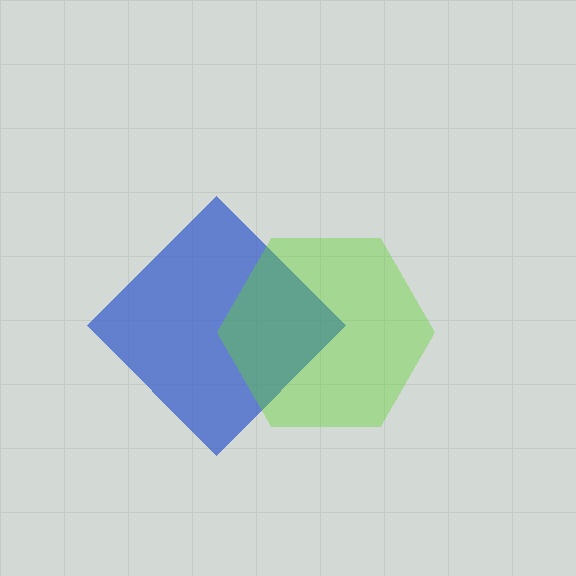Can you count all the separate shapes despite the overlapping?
Yes, there are 2 separate shapes.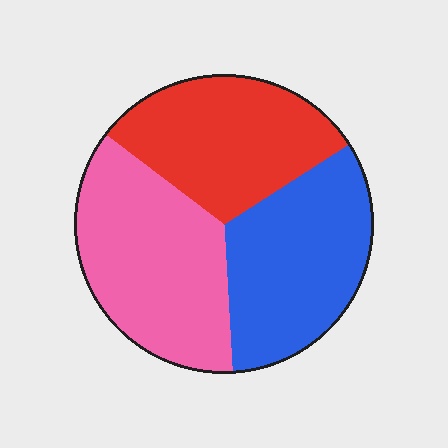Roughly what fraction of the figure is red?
Red takes up about one third (1/3) of the figure.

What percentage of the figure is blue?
Blue covers 33% of the figure.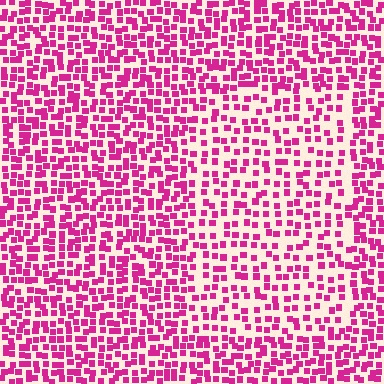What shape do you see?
I see a rectangle.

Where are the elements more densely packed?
The elements are more densely packed outside the rectangle boundary.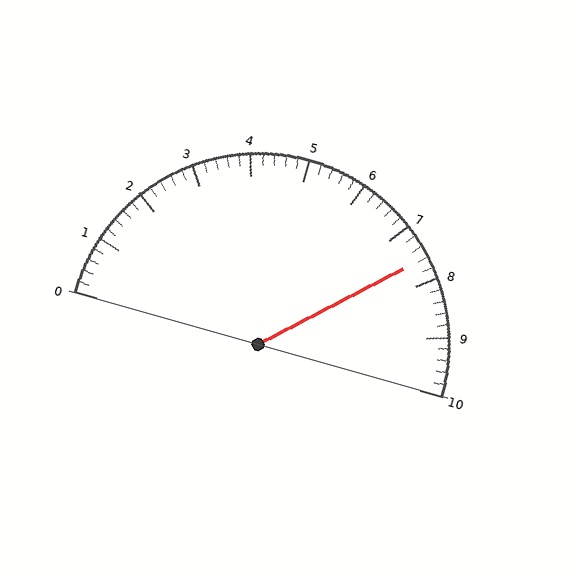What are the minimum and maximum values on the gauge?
The gauge ranges from 0 to 10.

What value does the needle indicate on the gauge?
The needle indicates approximately 7.6.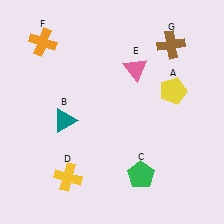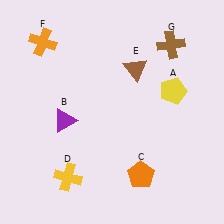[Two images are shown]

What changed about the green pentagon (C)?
In Image 1, C is green. In Image 2, it changed to orange.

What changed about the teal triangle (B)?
In Image 1, B is teal. In Image 2, it changed to purple.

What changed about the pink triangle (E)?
In Image 1, E is pink. In Image 2, it changed to brown.